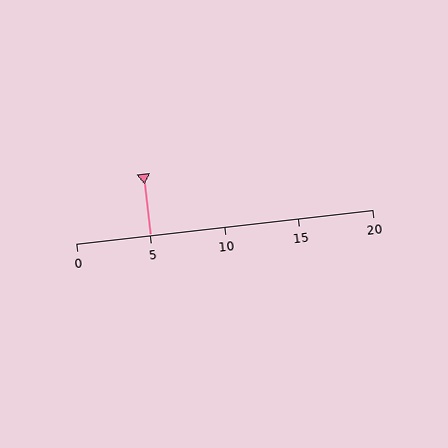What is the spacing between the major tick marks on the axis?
The major ticks are spaced 5 apart.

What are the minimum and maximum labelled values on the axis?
The axis runs from 0 to 20.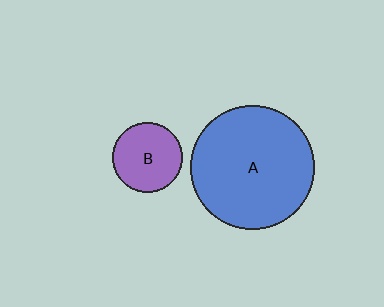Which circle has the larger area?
Circle A (blue).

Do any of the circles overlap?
No, none of the circles overlap.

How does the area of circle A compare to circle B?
Approximately 3.1 times.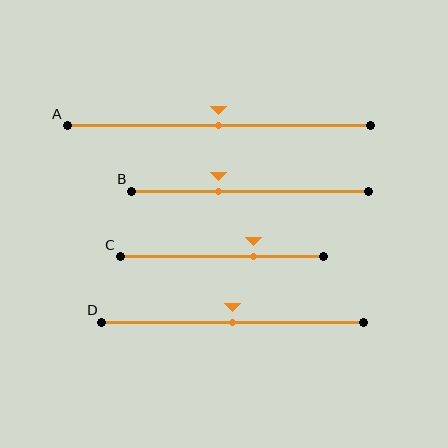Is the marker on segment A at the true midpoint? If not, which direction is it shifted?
Yes, the marker on segment A is at the true midpoint.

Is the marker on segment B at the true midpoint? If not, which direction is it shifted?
No, the marker on segment B is shifted to the left by about 13% of the segment length.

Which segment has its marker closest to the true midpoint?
Segment A has its marker closest to the true midpoint.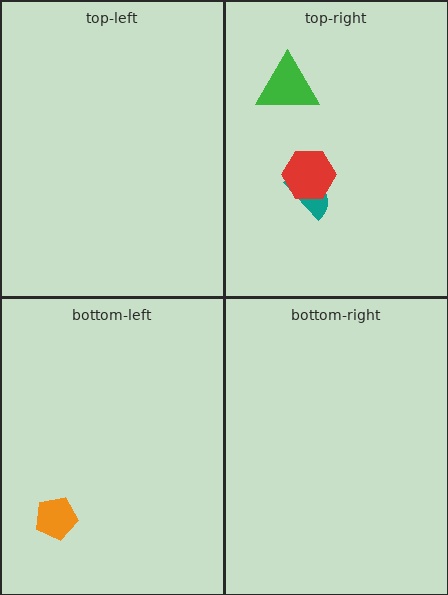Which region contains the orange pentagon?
The bottom-left region.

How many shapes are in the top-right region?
3.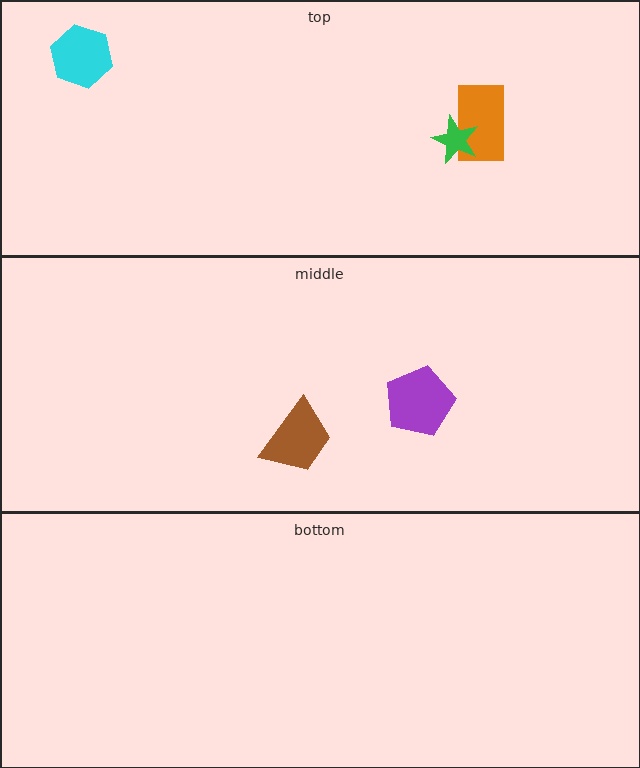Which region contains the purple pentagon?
The middle region.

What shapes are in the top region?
The orange rectangle, the green star, the cyan hexagon.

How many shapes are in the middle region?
2.